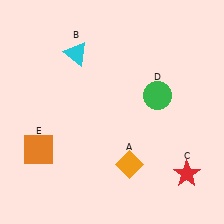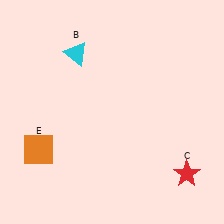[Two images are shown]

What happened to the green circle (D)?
The green circle (D) was removed in Image 2. It was in the top-right area of Image 1.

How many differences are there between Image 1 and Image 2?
There are 2 differences between the two images.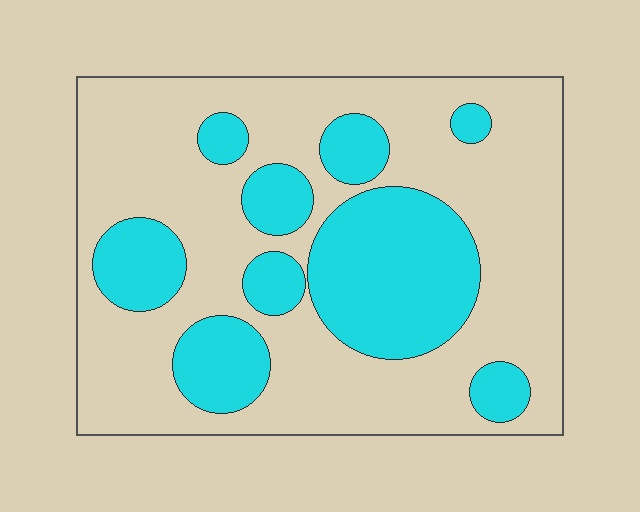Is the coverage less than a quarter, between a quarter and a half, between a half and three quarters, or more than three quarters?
Between a quarter and a half.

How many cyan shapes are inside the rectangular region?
9.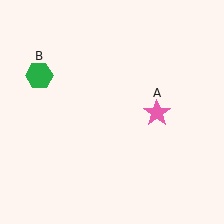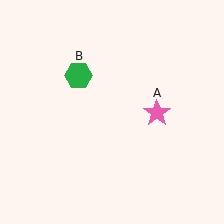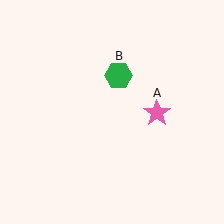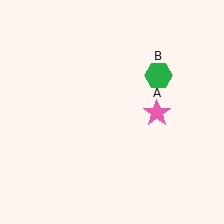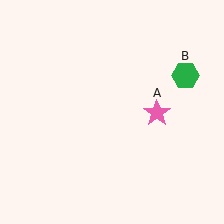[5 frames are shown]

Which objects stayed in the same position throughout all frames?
Pink star (object A) remained stationary.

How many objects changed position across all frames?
1 object changed position: green hexagon (object B).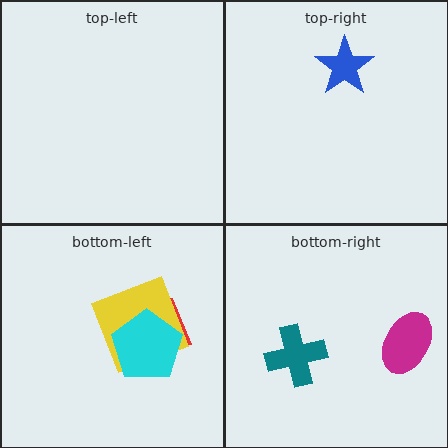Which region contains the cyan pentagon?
The bottom-left region.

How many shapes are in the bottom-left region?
3.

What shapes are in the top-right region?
The blue star.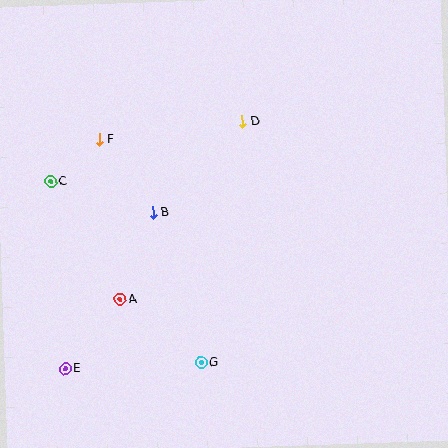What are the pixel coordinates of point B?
Point B is at (153, 213).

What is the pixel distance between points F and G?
The distance between F and G is 245 pixels.